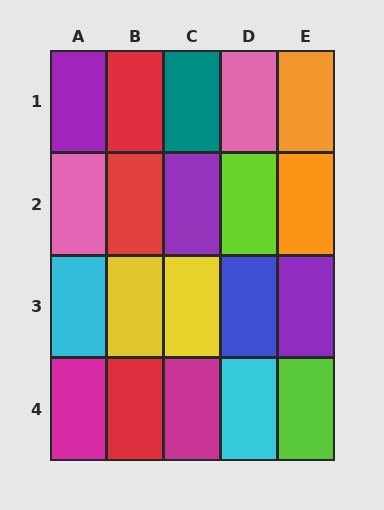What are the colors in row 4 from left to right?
Magenta, red, magenta, cyan, lime.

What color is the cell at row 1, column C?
Teal.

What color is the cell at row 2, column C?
Purple.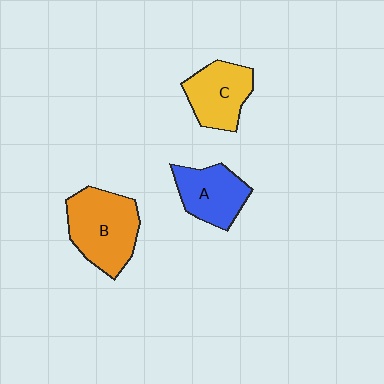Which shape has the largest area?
Shape B (orange).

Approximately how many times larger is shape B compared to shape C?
Approximately 1.4 times.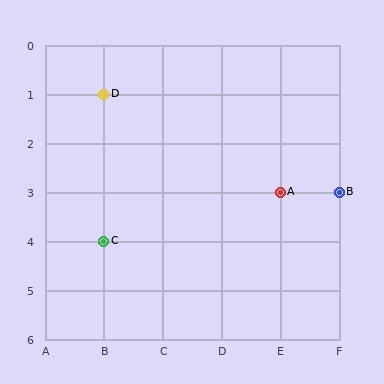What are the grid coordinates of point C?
Point C is at grid coordinates (B, 4).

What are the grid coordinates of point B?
Point B is at grid coordinates (F, 3).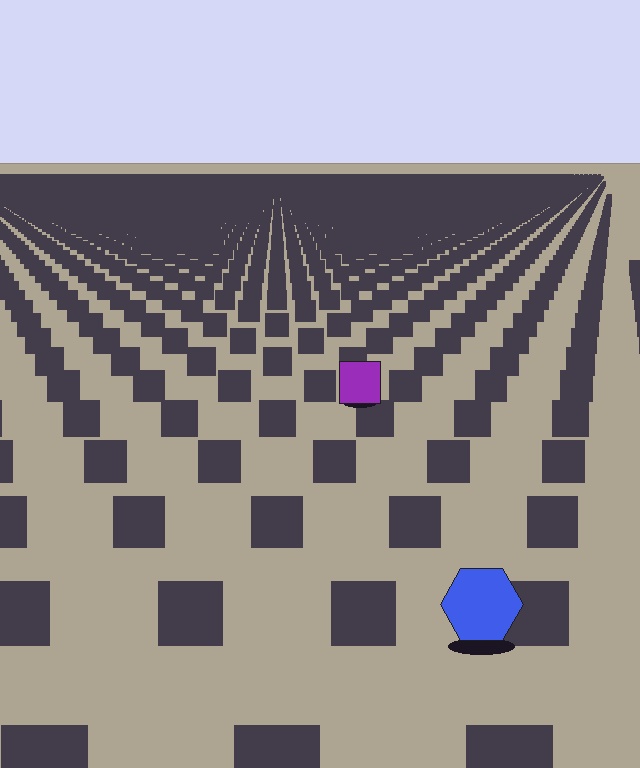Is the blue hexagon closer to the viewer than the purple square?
Yes. The blue hexagon is closer — you can tell from the texture gradient: the ground texture is coarser near it.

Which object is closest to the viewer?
The blue hexagon is closest. The texture marks near it are larger and more spread out.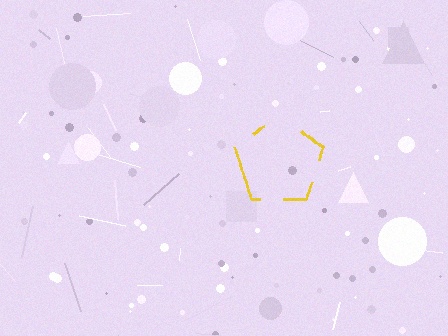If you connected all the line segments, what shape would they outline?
They would outline a pentagon.